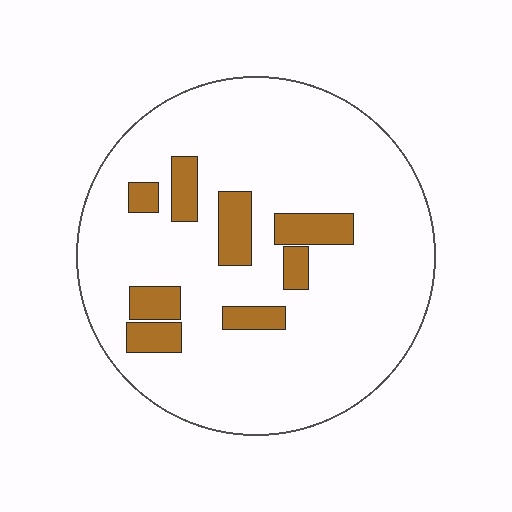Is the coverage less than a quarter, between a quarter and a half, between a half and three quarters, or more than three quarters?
Less than a quarter.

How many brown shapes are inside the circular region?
8.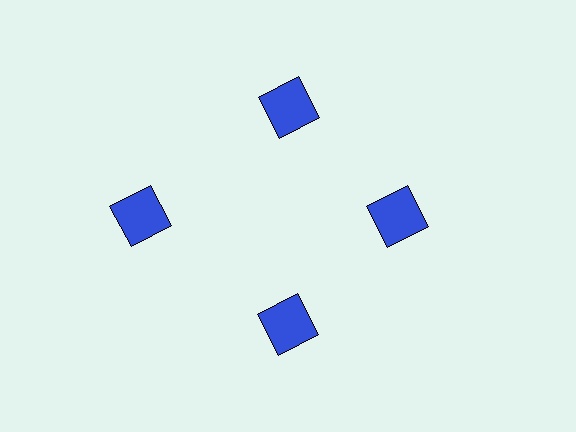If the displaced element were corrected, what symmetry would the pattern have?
It would have 4-fold rotational symmetry — the pattern would map onto itself every 90 degrees.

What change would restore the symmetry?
The symmetry would be restored by moving it inward, back onto the ring so that all 4 squares sit at equal angles and equal distance from the center.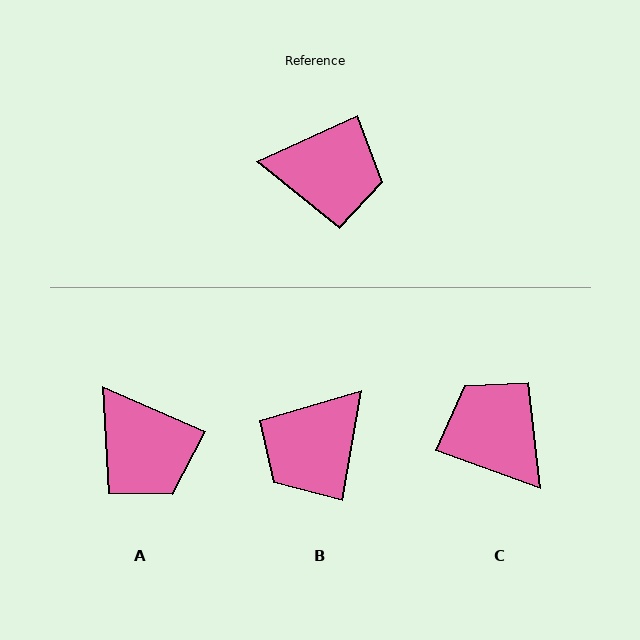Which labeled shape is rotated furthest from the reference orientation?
C, about 136 degrees away.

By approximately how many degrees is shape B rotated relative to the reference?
Approximately 125 degrees clockwise.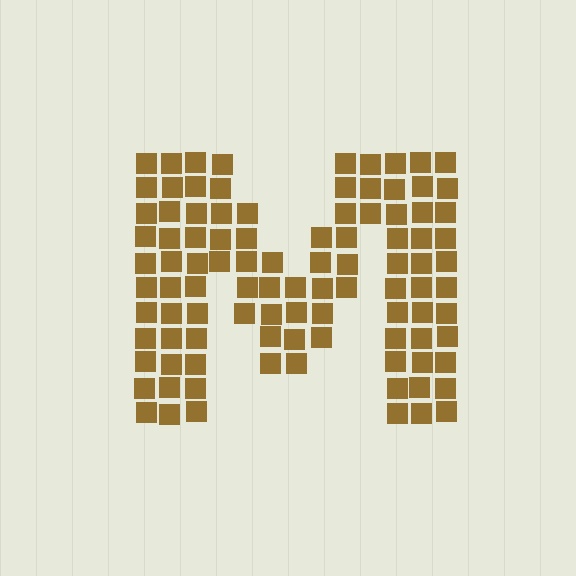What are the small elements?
The small elements are squares.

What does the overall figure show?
The overall figure shows the letter M.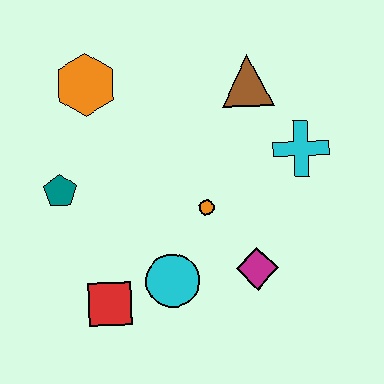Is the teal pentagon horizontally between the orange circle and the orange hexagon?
No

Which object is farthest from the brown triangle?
The red square is farthest from the brown triangle.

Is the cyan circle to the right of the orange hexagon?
Yes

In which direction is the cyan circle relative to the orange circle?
The cyan circle is below the orange circle.